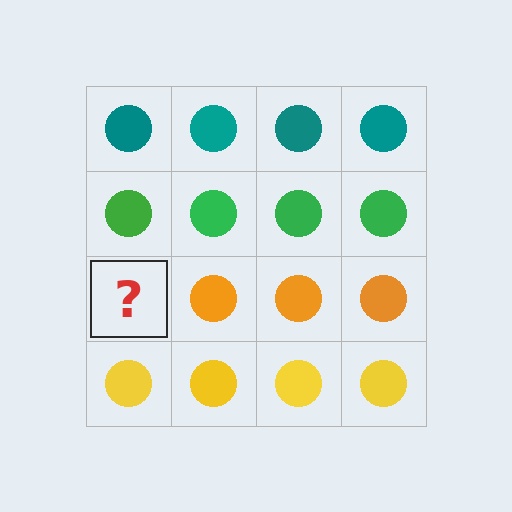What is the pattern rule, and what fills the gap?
The rule is that each row has a consistent color. The gap should be filled with an orange circle.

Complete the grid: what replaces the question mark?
The question mark should be replaced with an orange circle.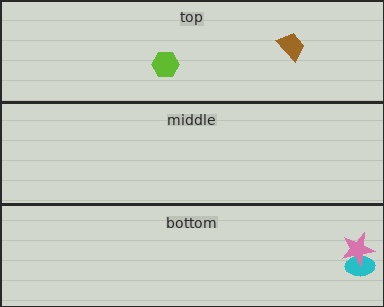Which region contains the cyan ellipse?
The bottom region.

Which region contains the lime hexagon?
The top region.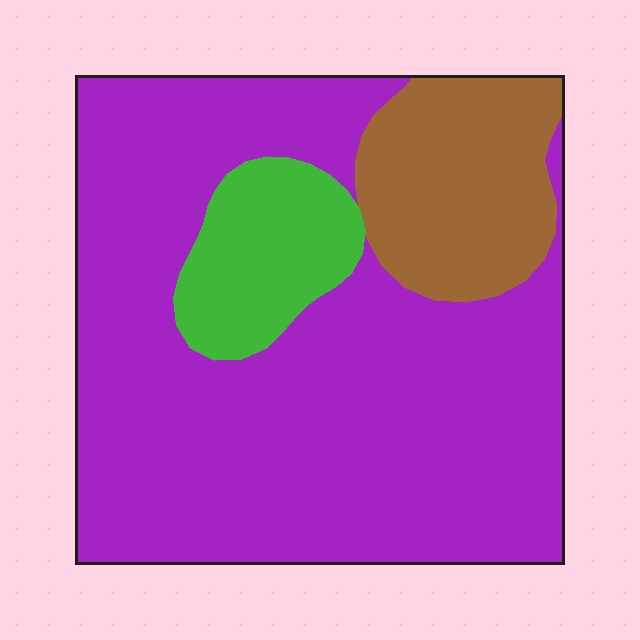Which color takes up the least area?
Green, at roughly 10%.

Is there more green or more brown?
Brown.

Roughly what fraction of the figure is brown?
Brown covers about 15% of the figure.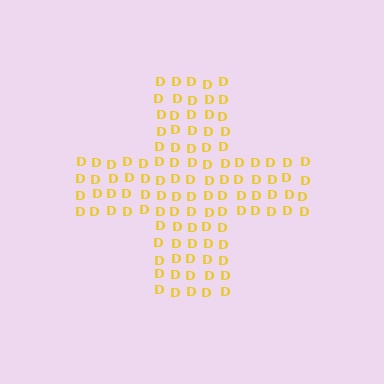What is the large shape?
The large shape is a cross.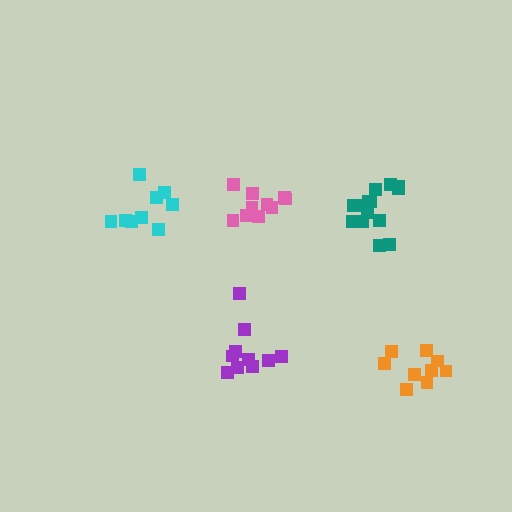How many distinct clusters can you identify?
There are 5 distinct clusters.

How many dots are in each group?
Group 1: 9 dots, Group 2: 14 dots, Group 3: 10 dots, Group 4: 9 dots, Group 5: 10 dots (52 total).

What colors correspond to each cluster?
The clusters are colored: cyan, teal, purple, orange, pink.